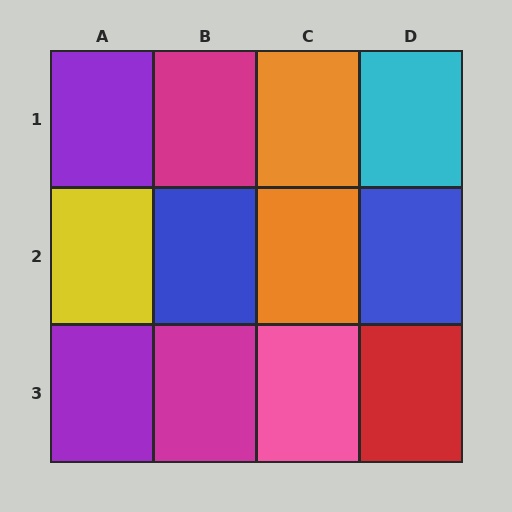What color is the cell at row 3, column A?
Purple.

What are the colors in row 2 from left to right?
Yellow, blue, orange, blue.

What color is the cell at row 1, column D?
Cyan.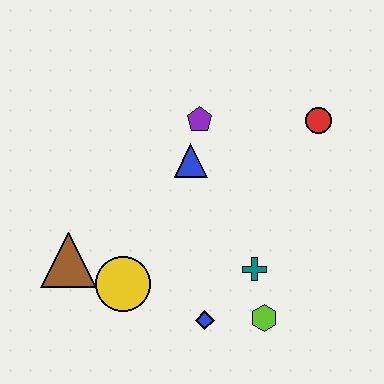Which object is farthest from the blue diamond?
The red circle is farthest from the blue diamond.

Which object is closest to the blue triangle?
The purple pentagon is closest to the blue triangle.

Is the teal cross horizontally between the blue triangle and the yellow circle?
No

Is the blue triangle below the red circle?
Yes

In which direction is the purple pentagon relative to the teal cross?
The purple pentagon is above the teal cross.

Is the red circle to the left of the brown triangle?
No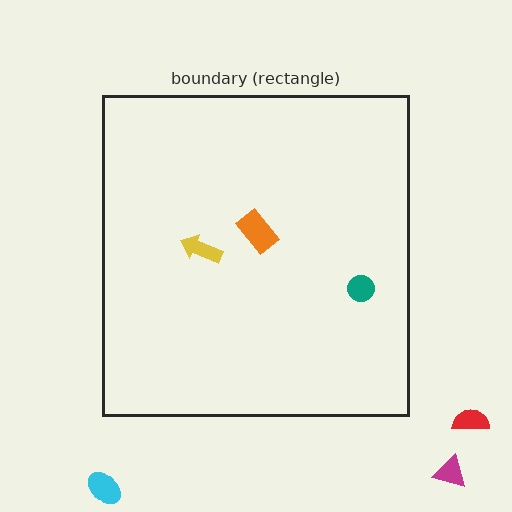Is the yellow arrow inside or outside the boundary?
Inside.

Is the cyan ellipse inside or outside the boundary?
Outside.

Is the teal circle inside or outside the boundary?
Inside.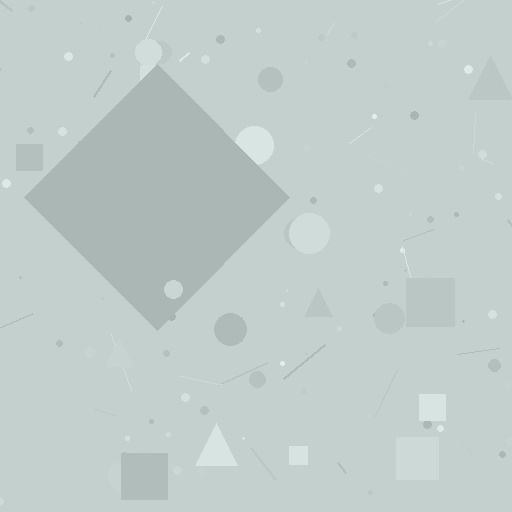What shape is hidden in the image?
A diamond is hidden in the image.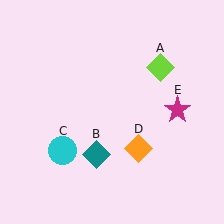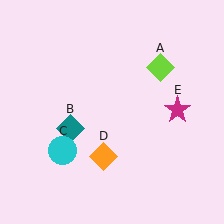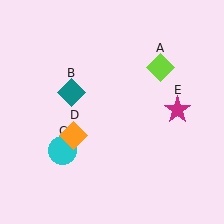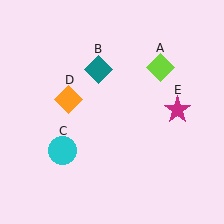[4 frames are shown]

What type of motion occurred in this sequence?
The teal diamond (object B), orange diamond (object D) rotated clockwise around the center of the scene.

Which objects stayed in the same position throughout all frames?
Lime diamond (object A) and cyan circle (object C) and magenta star (object E) remained stationary.